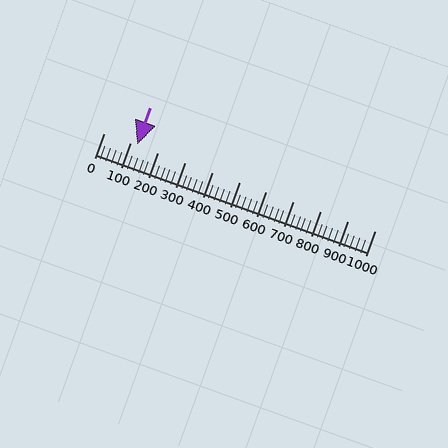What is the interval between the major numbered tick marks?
The major tick marks are spaced 100 units apart.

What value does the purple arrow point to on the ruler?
The purple arrow points to approximately 124.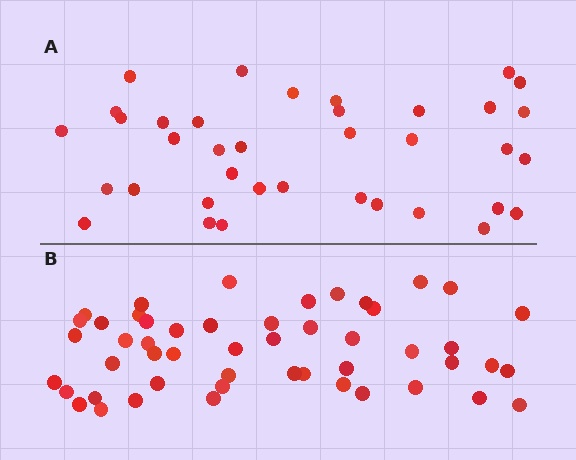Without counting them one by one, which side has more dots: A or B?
Region B (the bottom region) has more dots.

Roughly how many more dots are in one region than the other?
Region B has approximately 15 more dots than region A.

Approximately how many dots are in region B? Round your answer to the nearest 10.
About 50 dots.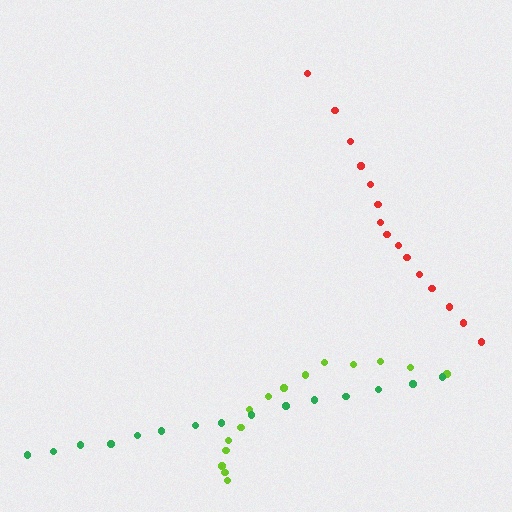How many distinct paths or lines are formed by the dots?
There are 3 distinct paths.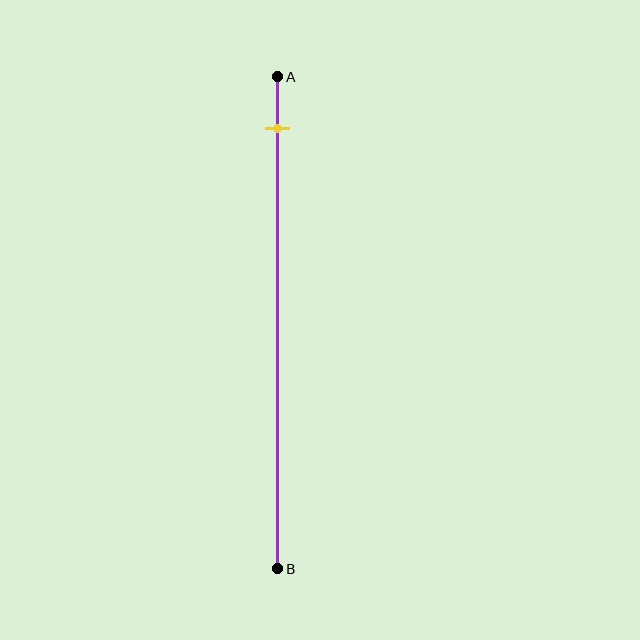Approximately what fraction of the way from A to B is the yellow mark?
The yellow mark is approximately 10% of the way from A to B.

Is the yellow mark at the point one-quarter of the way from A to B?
No, the mark is at about 10% from A, not at the 25% one-quarter point.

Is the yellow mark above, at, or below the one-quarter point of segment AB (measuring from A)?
The yellow mark is above the one-quarter point of segment AB.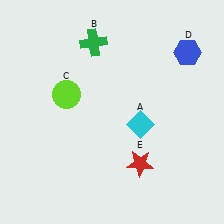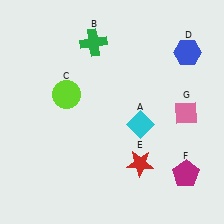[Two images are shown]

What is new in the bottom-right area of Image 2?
A magenta pentagon (F) was added in the bottom-right area of Image 2.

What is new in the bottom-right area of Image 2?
A pink diamond (G) was added in the bottom-right area of Image 2.